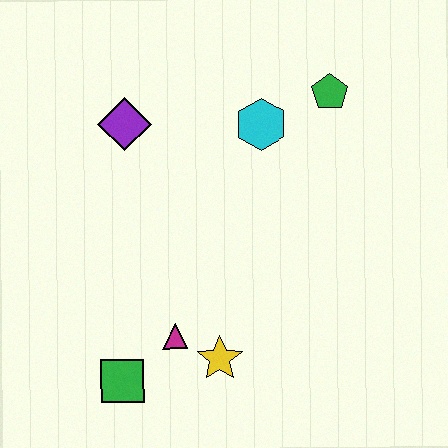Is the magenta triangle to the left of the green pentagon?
Yes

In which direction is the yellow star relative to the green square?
The yellow star is to the right of the green square.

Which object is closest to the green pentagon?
The cyan hexagon is closest to the green pentagon.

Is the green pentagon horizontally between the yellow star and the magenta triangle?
No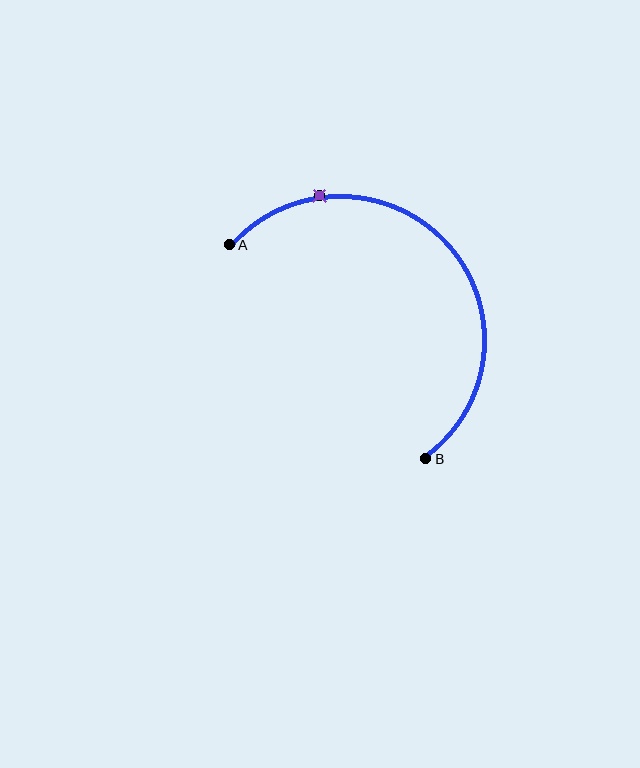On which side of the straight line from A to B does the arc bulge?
The arc bulges above and to the right of the straight line connecting A and B.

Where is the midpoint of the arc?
The arc midpoint is the point on the curve farthest from the straight line joining A and B. It sits above and to the right of that line.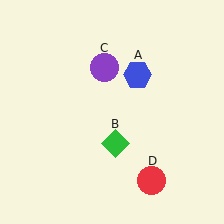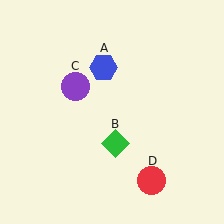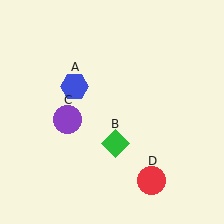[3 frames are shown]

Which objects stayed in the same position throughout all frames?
Green diamond (object B) and red circle (object D) remained stationary.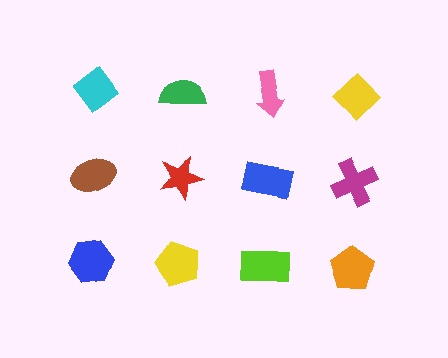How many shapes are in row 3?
4 shapes.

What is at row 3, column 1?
A blue hexagon.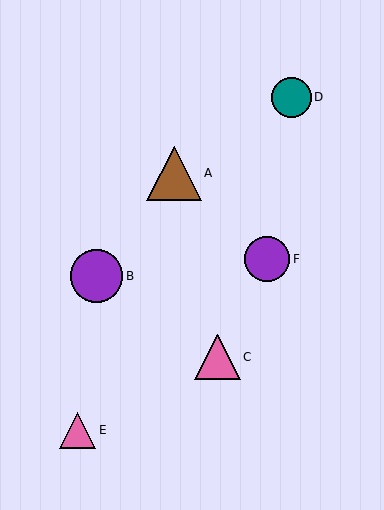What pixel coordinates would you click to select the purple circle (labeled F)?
Click at (267, 259) to select the purple circle F.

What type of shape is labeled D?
Shape D is a teal circle.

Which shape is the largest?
The brown triangle (labeled A) is the largest.